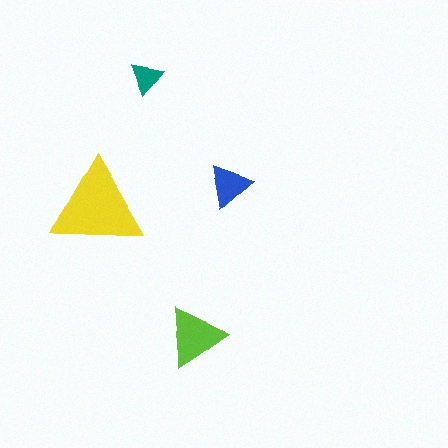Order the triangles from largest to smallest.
the yellow one, the lime one, the blue one, the teal one.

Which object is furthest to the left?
The yellow triangle is leftmost.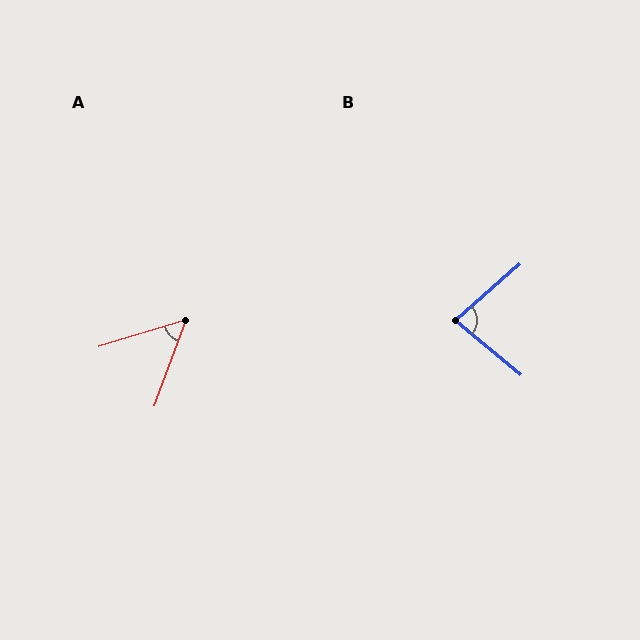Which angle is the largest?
B, at approximately 81 degrees.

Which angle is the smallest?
A, at approximately 52 degrees.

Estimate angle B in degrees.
Approximately 81 degrees.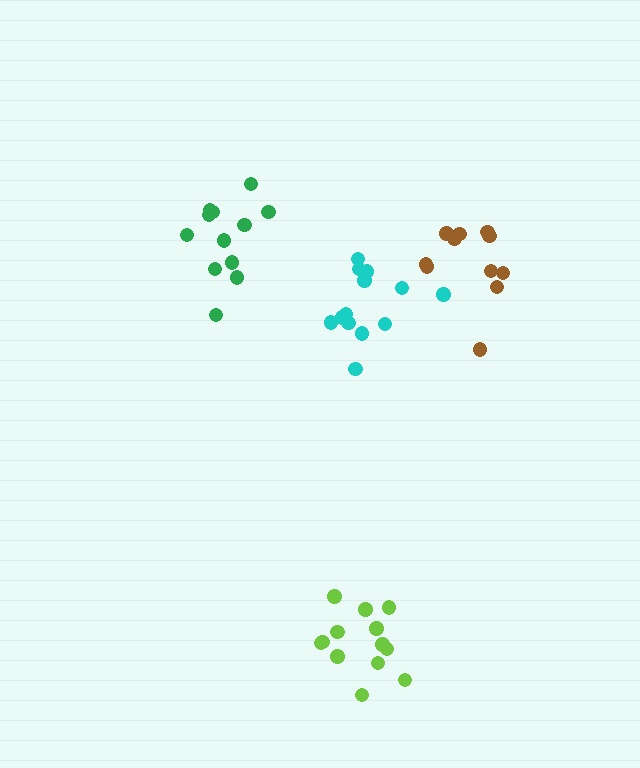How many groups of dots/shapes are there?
There are 4 groups.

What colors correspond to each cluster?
The clusters are colored: cyan, green, lime, brown.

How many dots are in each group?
Group 1: 13 dots, Group 2: 12 dots, Group 3: 13 dots, Group 4: 11 dots (49 total).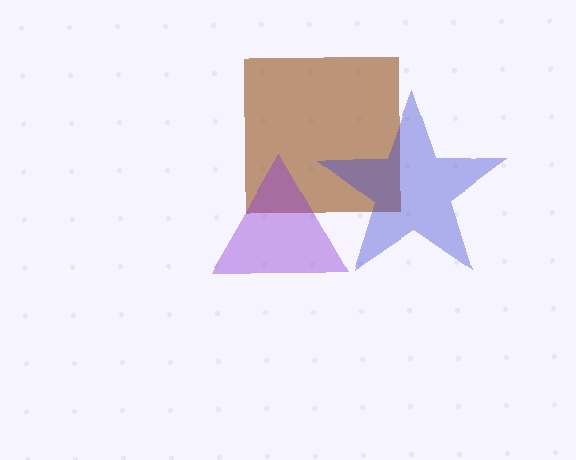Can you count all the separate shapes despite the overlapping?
Yes, there are 3 separate shapes.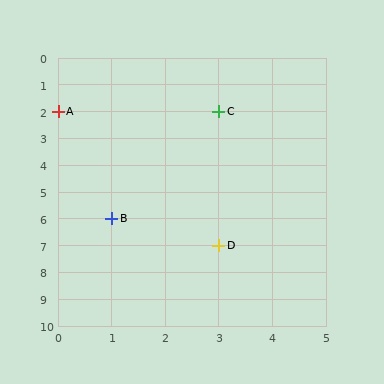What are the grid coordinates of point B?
Point B is at grid coordinates (1, 6).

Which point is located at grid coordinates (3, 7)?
Point D is at (3, 7).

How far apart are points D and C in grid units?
Points D and C are 5 rows apart.